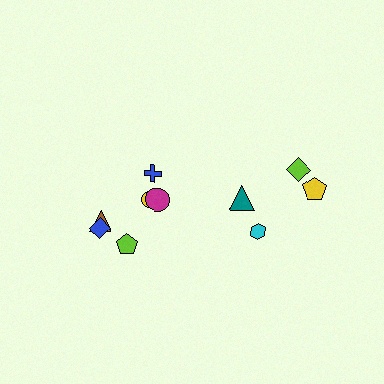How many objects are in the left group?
There are 6 objects.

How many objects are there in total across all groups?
There are 10 objects.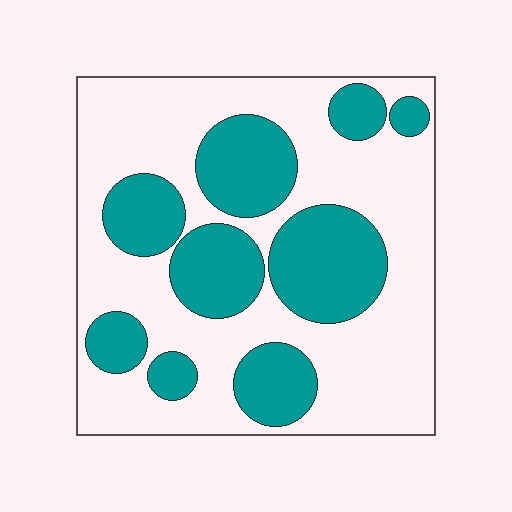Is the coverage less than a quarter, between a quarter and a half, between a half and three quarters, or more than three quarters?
Between a quarter and a half.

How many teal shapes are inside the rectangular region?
9.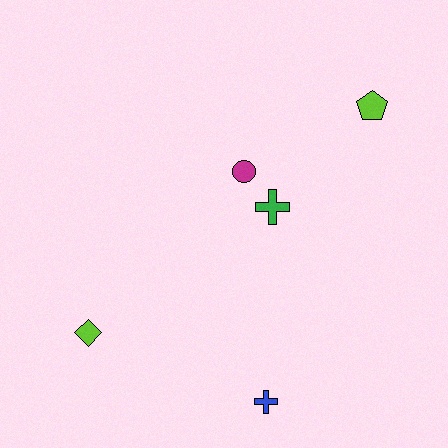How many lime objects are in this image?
There are 2 lime objects.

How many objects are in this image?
There are 5 objects.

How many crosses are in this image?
There are 2 crosses.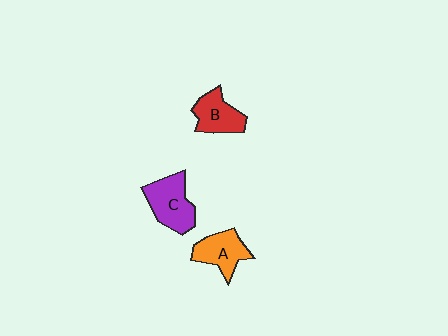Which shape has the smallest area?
Shape B (red).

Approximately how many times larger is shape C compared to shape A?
Approximately 1.2 times.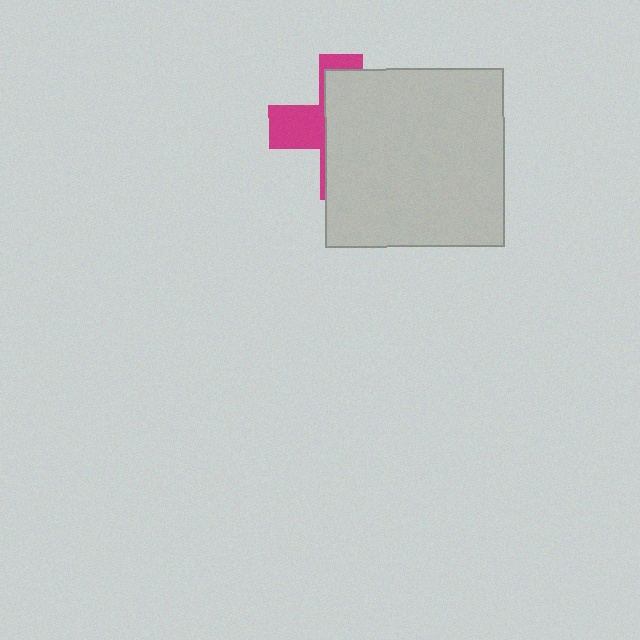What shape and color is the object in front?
The object in front is a light gray square.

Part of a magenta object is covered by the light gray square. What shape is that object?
It is a cross.